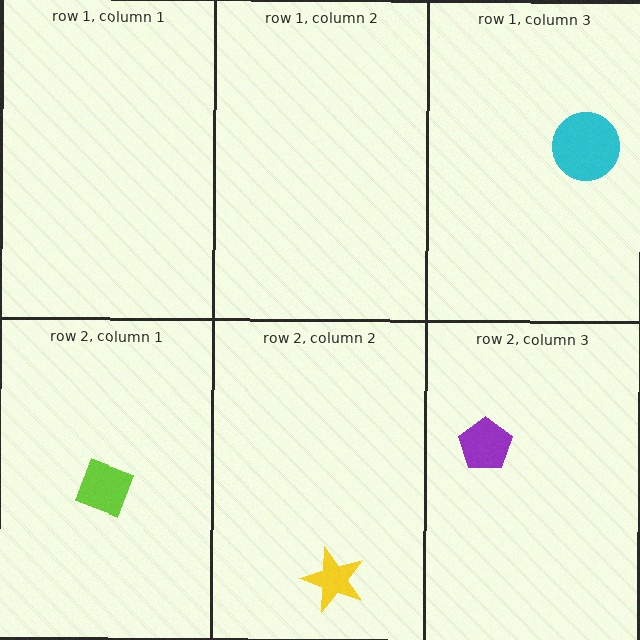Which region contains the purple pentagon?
The row 2, column 3 region.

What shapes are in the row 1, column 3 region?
The cyan circle.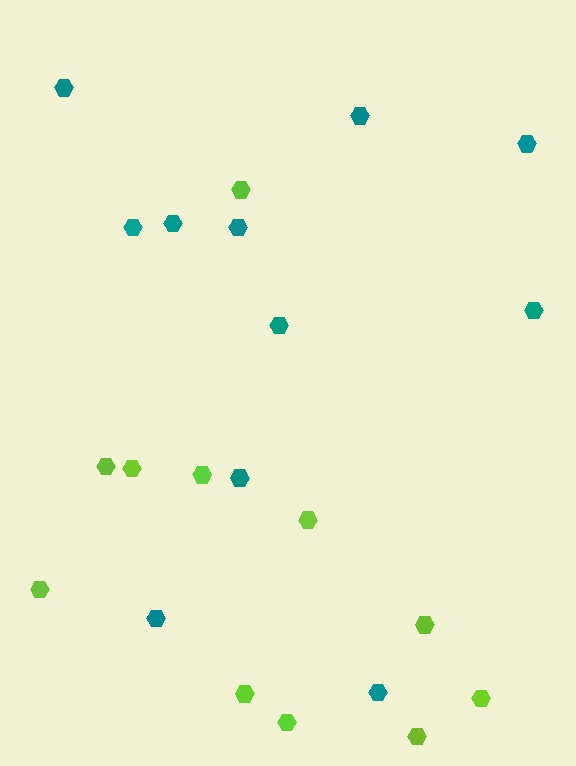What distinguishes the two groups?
There are 2 groups: one group of teal hexagons (11) and one group of lime hexagons (11).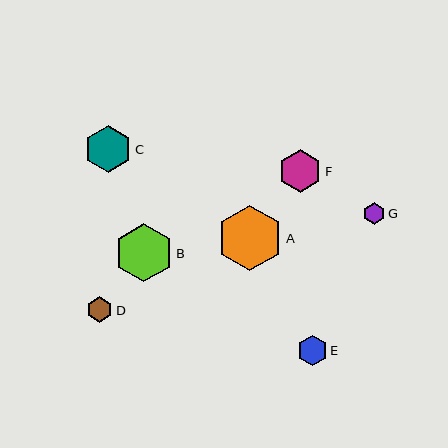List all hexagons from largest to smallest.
From largest to smallest: A, B, C, F, E, D, G.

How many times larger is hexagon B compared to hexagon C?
Hexagon B is approximately 1.2 times the size of hexagon C.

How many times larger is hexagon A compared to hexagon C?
Hexagon A is approximately 1.4 times the size of hexagon C.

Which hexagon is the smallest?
Hexagon G is the smallest with a size of approximately 21 pixels.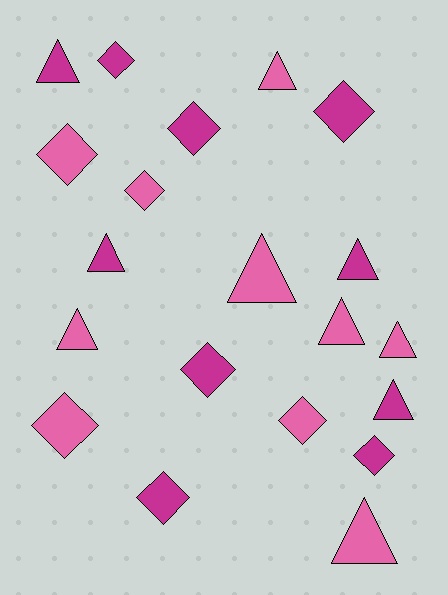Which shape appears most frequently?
Triangle, with 10 objects.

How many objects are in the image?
There are 20 objects.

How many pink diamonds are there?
There are 4 pink diamonds.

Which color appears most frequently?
Pink, with 10 objects.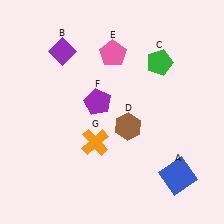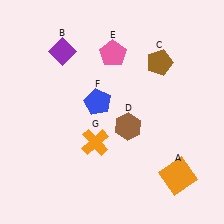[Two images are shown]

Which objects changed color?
A changed from blue to orange. C changed from green to brown. F changed from purple to blue.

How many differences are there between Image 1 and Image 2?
There are 3 differences between the two images.